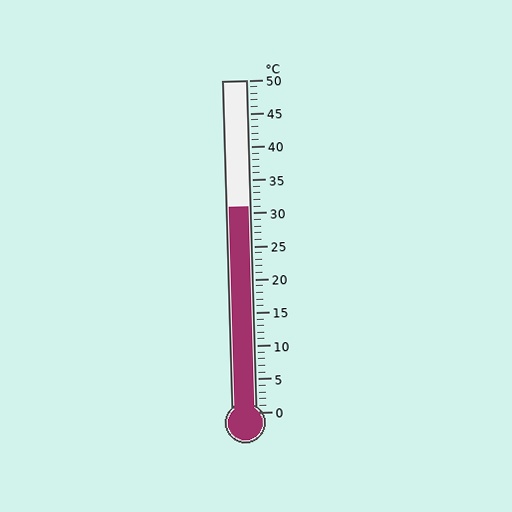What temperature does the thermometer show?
The thermometer shows approximately 31°C.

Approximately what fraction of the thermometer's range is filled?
The thermometer is filled to approximately 60% of its range.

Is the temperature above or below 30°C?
The temperature is above 30°C.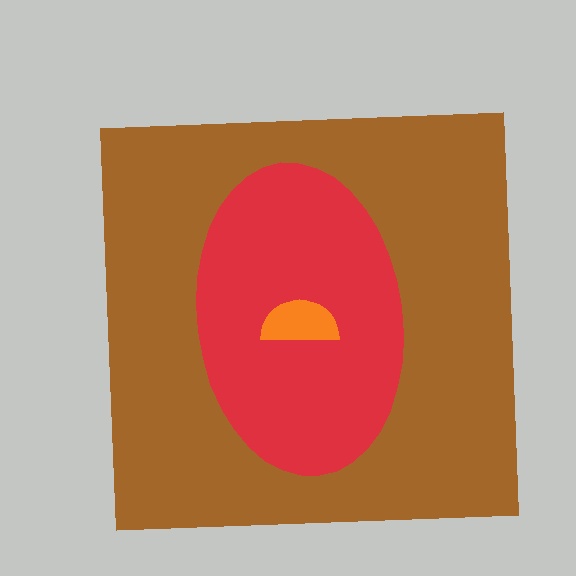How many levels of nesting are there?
3.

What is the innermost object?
The orange semicircle.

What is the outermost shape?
The brown square.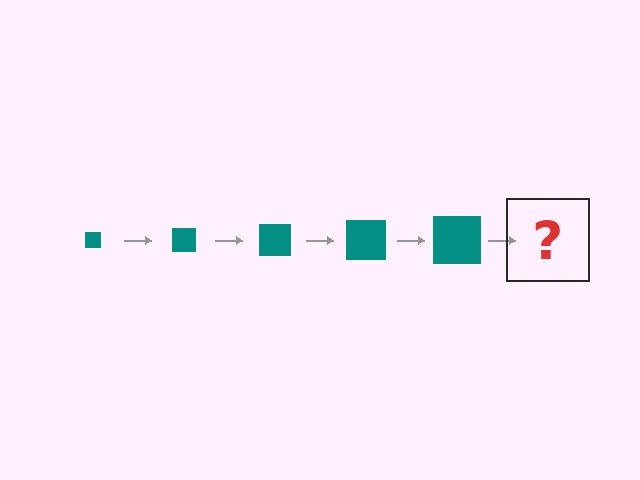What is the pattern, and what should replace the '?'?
The pattern is that the square gets progressively larger each step. The '?' should be a teal square, larger than the previous one.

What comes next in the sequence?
The next element should be a teal square, larger than the previous one.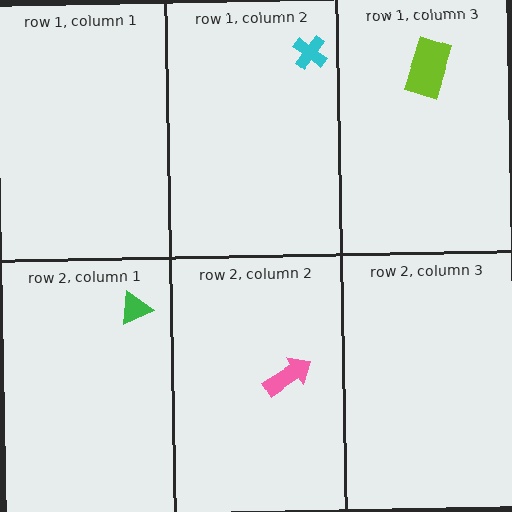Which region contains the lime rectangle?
The row 1, column 3 region.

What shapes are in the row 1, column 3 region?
The lime rectangle.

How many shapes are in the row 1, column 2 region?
1.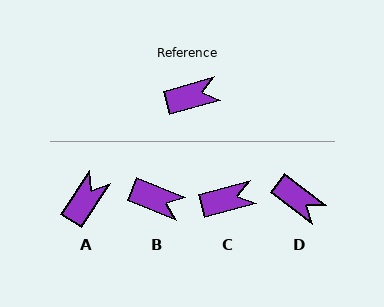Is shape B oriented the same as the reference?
No, it is off by about 37 degrees.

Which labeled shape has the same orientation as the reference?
C.